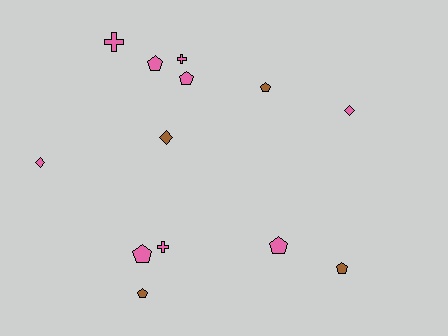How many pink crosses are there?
There are 3 pink crosses.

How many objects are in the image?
There are 13 objects.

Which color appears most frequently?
Pink, with 9 objects.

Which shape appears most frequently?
Pentagon, with 7 objects.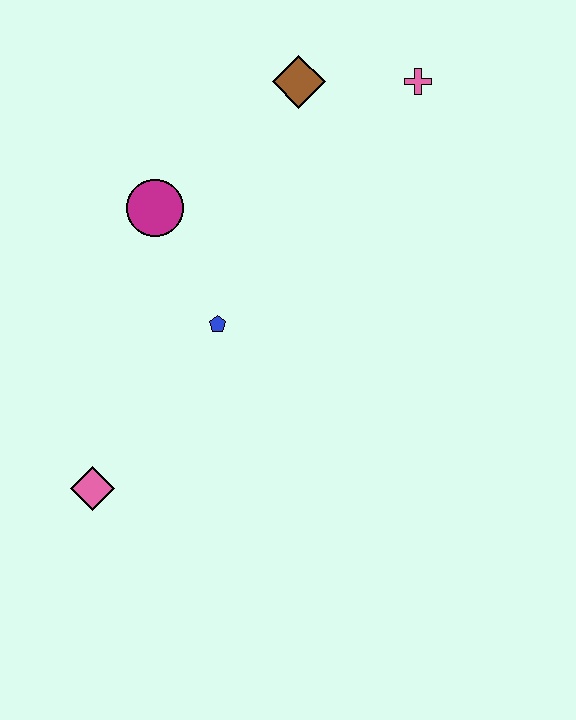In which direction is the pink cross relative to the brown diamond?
The pink cross is to the right of the brown diamond.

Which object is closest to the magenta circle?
The blue pentagon is closest to the magenta circle.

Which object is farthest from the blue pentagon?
The pink cross is farthest from the blue pentagon.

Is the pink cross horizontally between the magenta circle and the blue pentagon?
No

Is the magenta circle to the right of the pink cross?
No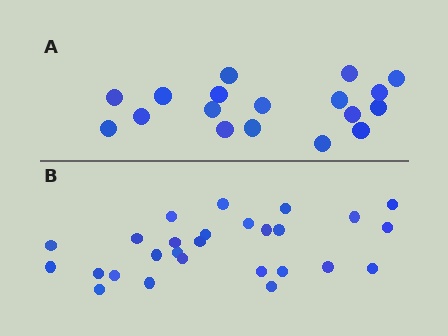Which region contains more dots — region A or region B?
Region B (the bottom region) has more dots.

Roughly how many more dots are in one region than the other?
Region B has roughly 8 or so more dots than region A.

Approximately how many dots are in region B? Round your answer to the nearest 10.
About 30 dots. (The exact count is 27, which rounds to 30.)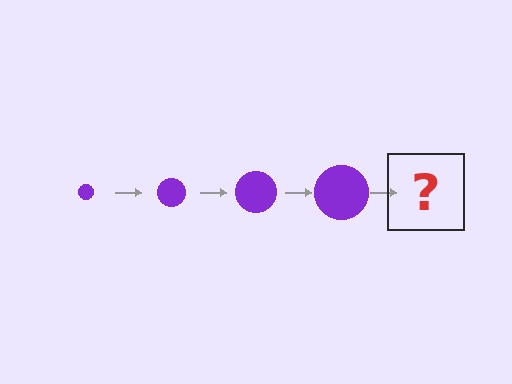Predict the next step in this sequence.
The next step is a purple circle, larger than the previous one.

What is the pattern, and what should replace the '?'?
The pattern is that the circle gets progressively larger each step. The '?' should be a purple circle, larger than the previous one.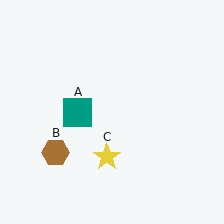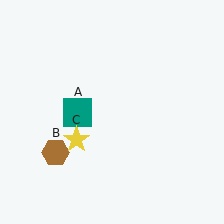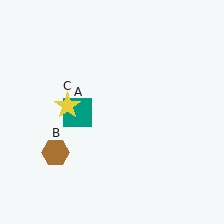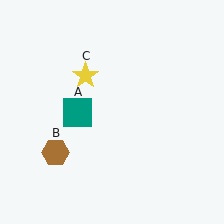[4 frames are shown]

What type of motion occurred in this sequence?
The yellow star (object C) rotated clockwise around the center of the scene.